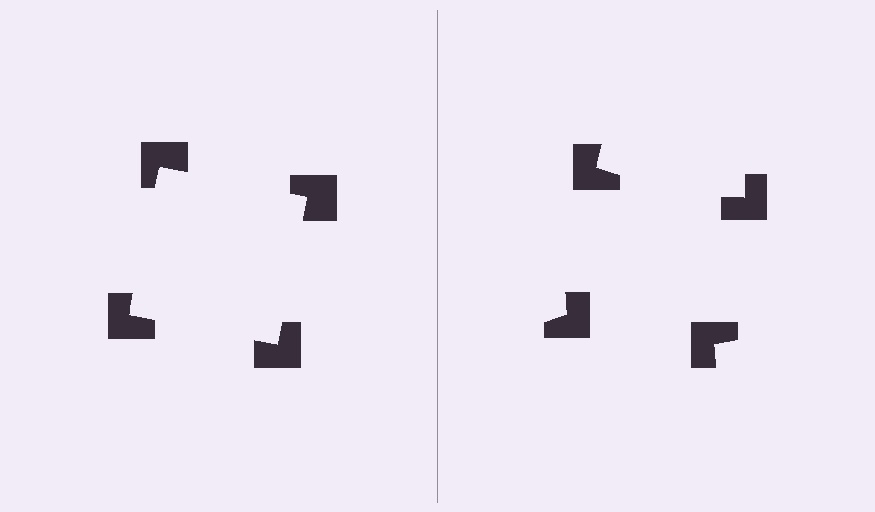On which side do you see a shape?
An illusory square appears on the left side. On the right side the wedge cuts are rotated, so no coherent shape forms.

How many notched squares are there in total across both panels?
8 — 4 on each side.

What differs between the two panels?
The notched squares are positioned identically on both sides; only the wedge orientations differ. On the left they align to a square; on the right they are misaligned.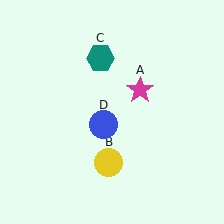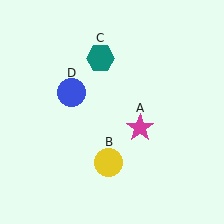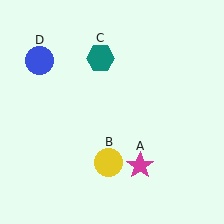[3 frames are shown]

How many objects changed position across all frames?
2 objects changed position: magenta star (object A), blue circle (object D).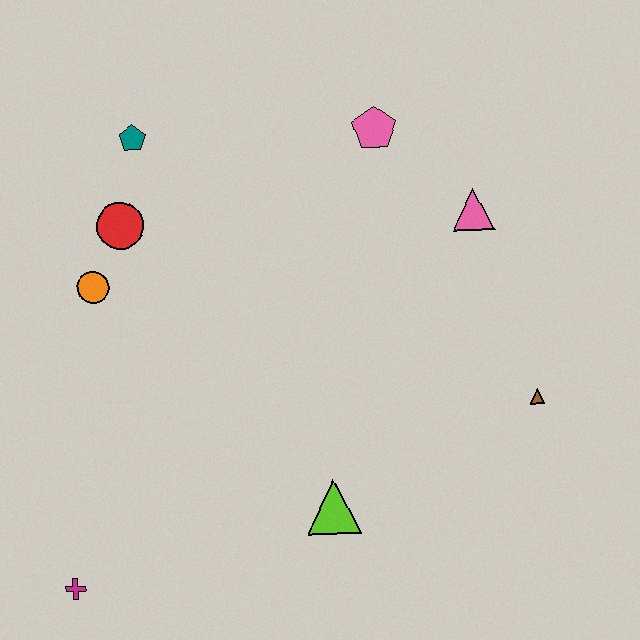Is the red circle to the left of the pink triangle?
Yes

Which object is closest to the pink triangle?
The pink pentagon is closest to the pink triangle.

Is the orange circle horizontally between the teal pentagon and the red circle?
No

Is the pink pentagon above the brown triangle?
Yes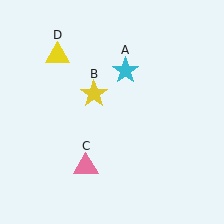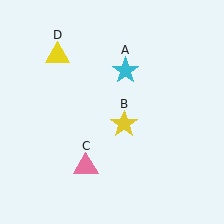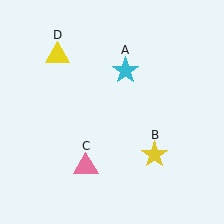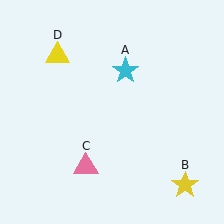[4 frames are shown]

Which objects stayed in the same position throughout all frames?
Cyan star (object A) and pink triangle (object C) and yellow triangle (object D) remained stationary.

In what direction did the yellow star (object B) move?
The yellow star (object B) moved down and to the right.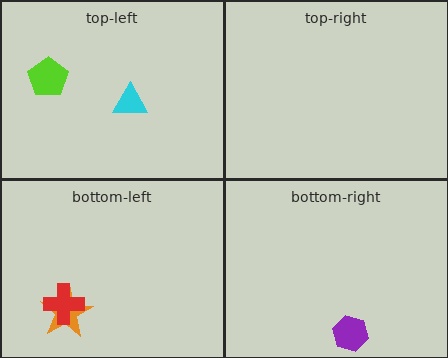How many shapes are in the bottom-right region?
1.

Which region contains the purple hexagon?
The bottom-right region.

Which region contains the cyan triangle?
The top-left region.